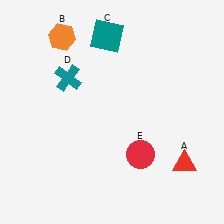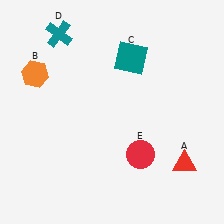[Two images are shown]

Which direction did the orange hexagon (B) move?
The orange hexagon (B) moved down.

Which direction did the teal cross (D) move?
The teal cross (D) moved up.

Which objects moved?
The objects that moved are: the orange hexagon (B), the teal square (C), the teal cross (D).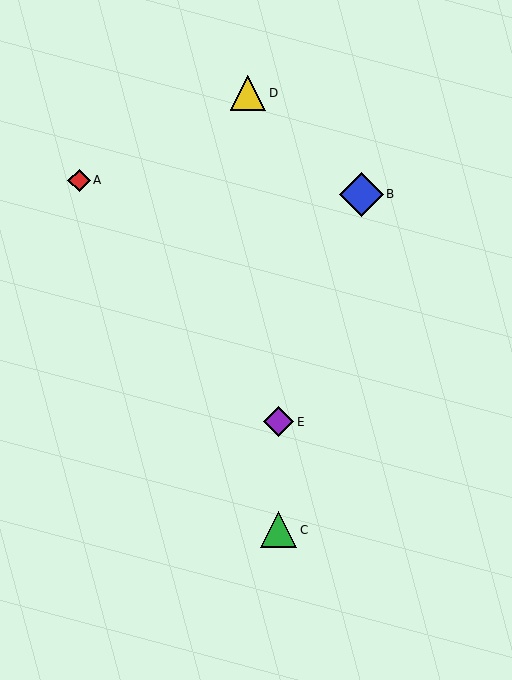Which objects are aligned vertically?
Objects C, E are aligned vertically.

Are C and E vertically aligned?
Yes, both are at x≈279.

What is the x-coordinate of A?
Object A is at x≈79.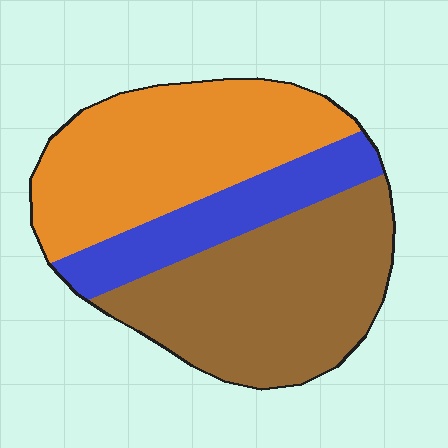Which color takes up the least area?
Blue, at roughly 20%.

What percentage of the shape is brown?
Brown covers 42% of the shape.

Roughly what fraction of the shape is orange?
Orange takes up between a third and a half of the shape.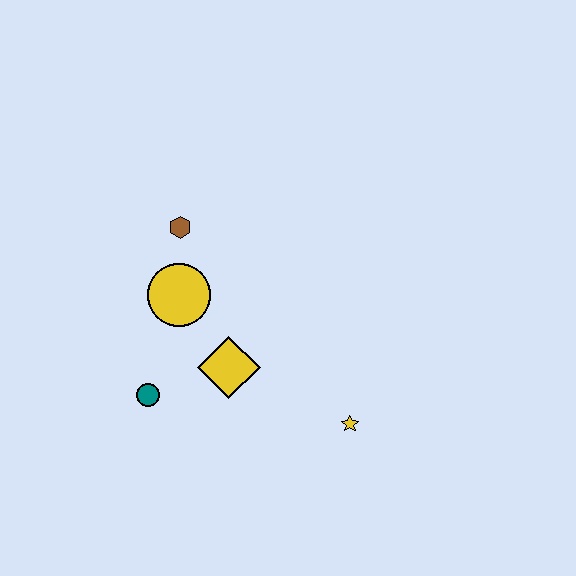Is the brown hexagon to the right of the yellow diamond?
No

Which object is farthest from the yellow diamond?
The brown hexagon is farthest from the yellow diamond.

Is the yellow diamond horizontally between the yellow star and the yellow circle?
Yes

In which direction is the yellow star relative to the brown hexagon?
The yellow star is below the brown hexagon.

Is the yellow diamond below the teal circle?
No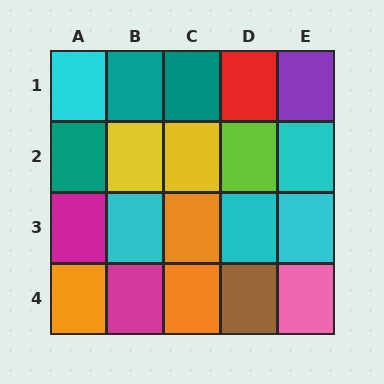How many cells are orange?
3 cells are orange.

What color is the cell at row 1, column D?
Red.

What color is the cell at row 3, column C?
Orange.